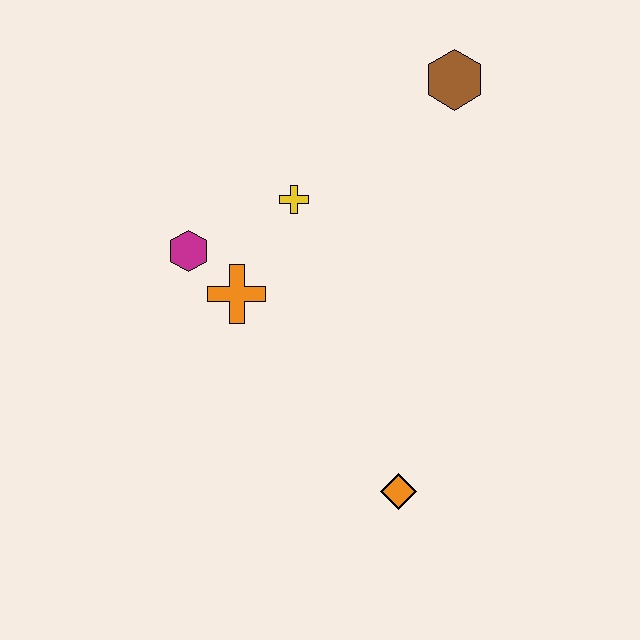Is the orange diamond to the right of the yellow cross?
Yes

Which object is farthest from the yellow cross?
The orange diamond is farthest from the yellow cross.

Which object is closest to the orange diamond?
The orange cross is closest to the orange diamond.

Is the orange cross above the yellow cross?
No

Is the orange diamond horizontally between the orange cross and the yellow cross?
No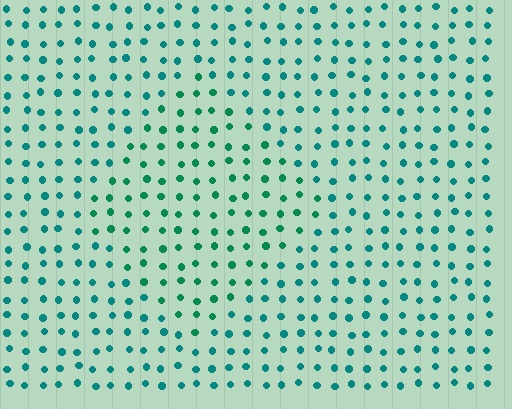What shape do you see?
I see a diamond.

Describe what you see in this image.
The image is filled with small teal elements in a uniform arrangement. A diamond-shaped region is visible where the elements are tinted to a slightly different hue, forming a subtle color boundary.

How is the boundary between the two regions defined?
The boundary is defined purely by a slight shift in hue (about 21 degrees). Spacing, size, and orientation are identical on both sides.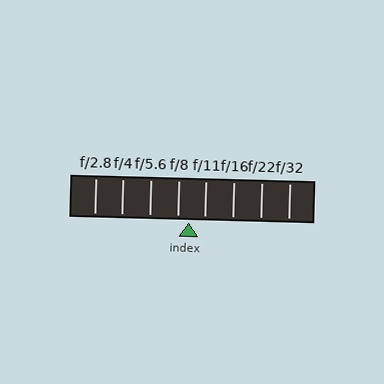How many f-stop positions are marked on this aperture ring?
There are 8 f-stop positions marked.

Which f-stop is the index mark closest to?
The index mark is closest to f/8.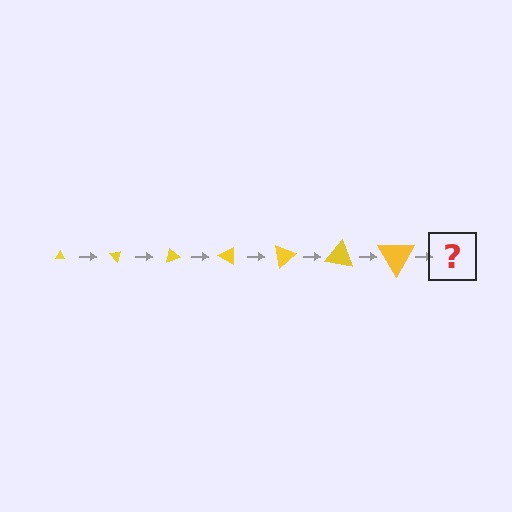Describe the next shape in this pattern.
It should be a triangle, larger than the previous one and rotated 350 degrees from the start.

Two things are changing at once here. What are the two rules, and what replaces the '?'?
The two rules are that the triangle grows larger each step and it rotates 50 degrees each step. The '?' should be a triangle, larger than the previous one and rotated 350 degrees from the start.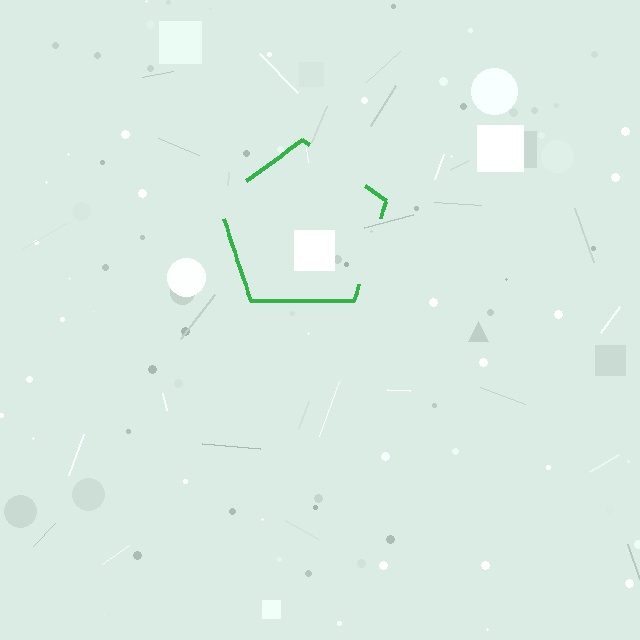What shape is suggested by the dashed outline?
The dashed outline suggests a pentagon.